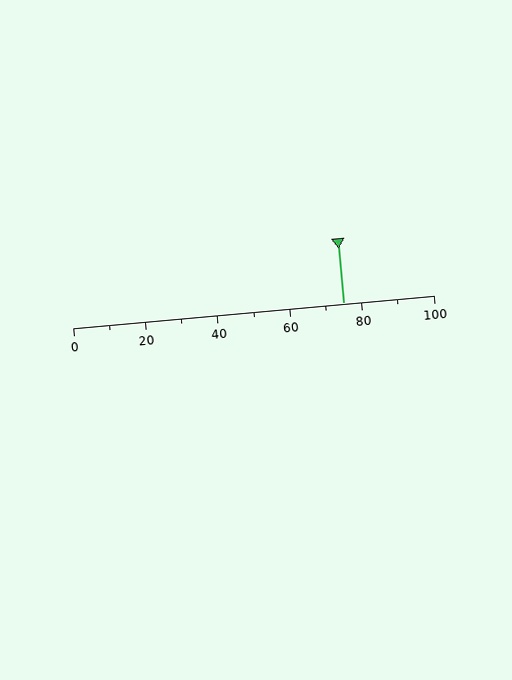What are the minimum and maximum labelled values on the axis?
The axis runs from 0 to 100.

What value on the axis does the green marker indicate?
The marker indicates approximately 75.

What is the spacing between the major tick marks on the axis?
The major ticks are spaced 20 apart.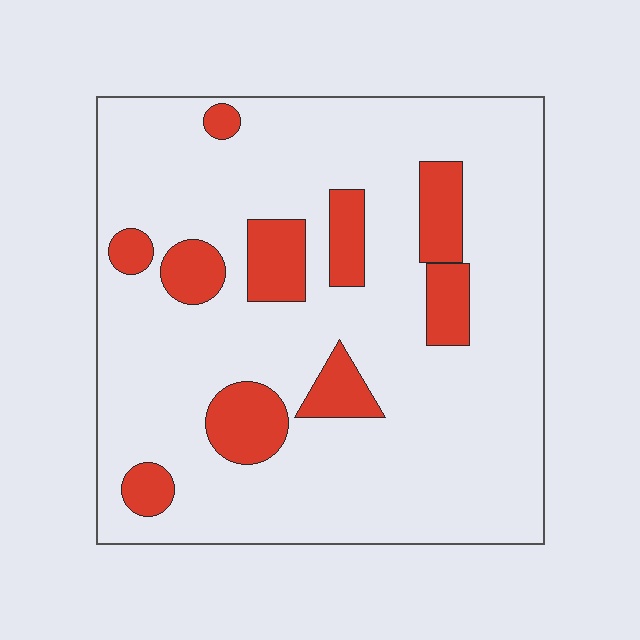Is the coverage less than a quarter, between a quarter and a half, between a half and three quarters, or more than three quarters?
Less than a quarter.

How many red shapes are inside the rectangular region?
10.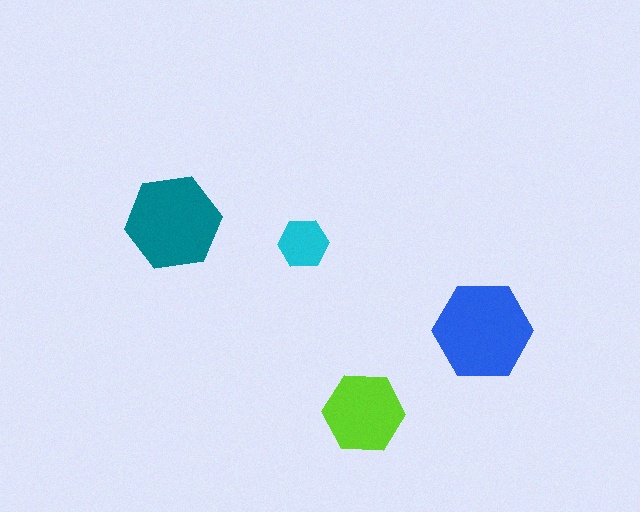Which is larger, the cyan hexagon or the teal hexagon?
The teal one.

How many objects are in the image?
There are 4 objects in the image.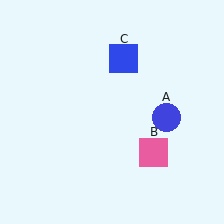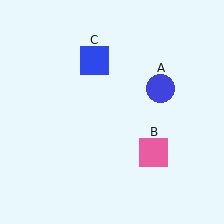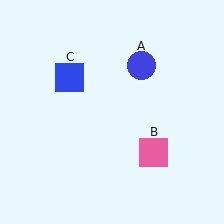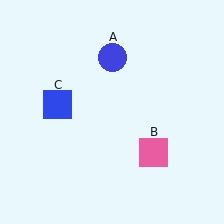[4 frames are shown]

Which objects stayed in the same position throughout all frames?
Pink square (object B) remained stationary.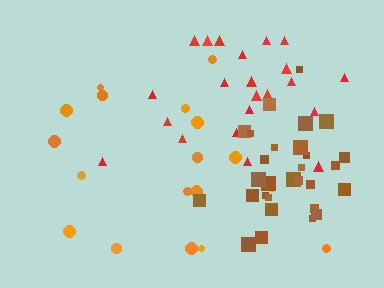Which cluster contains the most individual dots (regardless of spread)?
Brown (29).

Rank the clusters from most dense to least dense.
brown, red, orange.